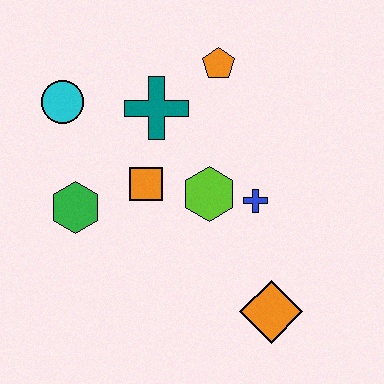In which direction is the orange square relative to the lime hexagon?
The orange square is to the left of the lime hexagon.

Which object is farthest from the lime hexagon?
The cyan circle is farthest from the lime hexagon.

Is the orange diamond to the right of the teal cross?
Yes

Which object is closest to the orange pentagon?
The teal cross is closest to the orange pentagon.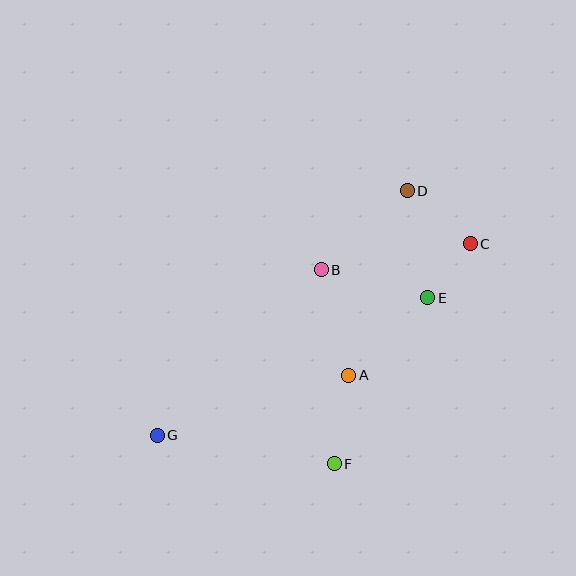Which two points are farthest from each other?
Points C and G are farthest from each other.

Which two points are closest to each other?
Points C and E are closest to each other.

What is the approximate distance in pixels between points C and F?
The distance between C and F is approximately 259 pixels.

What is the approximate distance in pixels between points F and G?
The distance between F and G is approximately 179 pixels.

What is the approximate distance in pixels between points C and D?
The distance between C and D is approximately 82 pixels.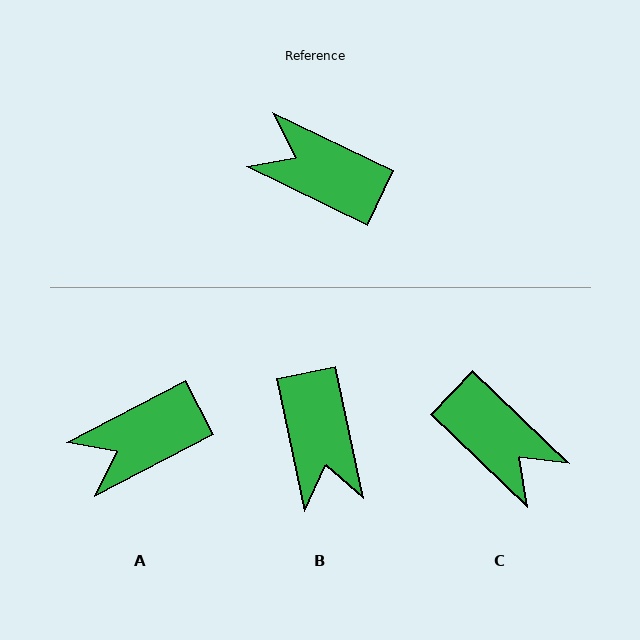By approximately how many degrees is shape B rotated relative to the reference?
Approximately 128 degrees counter-clockwise.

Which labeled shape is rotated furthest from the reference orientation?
C, about 162 degrees away.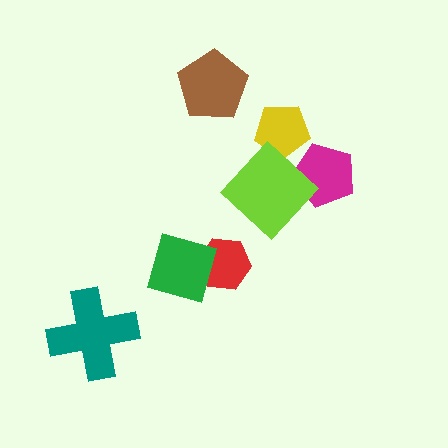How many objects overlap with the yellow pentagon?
0 objects overlap with the yellow pentagon.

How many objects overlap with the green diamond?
1 object overlaps with the green diamond.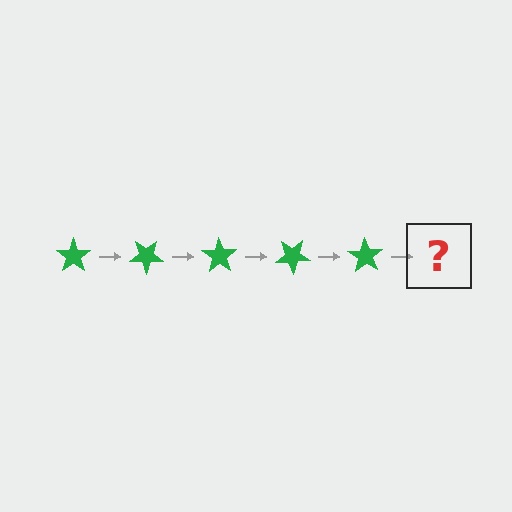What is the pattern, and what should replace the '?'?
The pattern is that the star rotates 35 degrees each step. The '?' should be a green star rotated 175 degrees.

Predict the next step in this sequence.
The next step is a green star rotated 175 degrees.